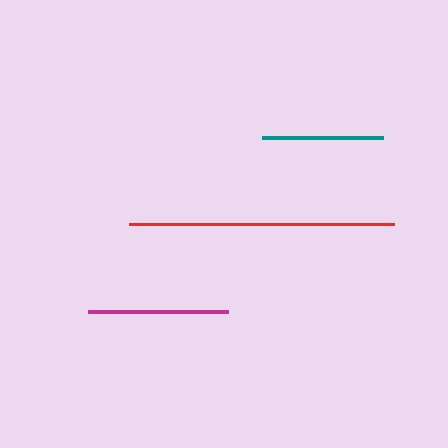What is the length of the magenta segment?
The magenta segment is approximately 140 pixels long.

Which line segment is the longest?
The red line is the longest at approximately 264 pixels.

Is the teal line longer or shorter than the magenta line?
The magenta line is longer than the teal line.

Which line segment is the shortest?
The teal line is the shortest at approximately 121 pixels.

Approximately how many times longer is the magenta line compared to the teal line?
The magenta line is approximately 1.2 times the length of the teal line.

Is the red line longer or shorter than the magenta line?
The red line is longer than the magenta line.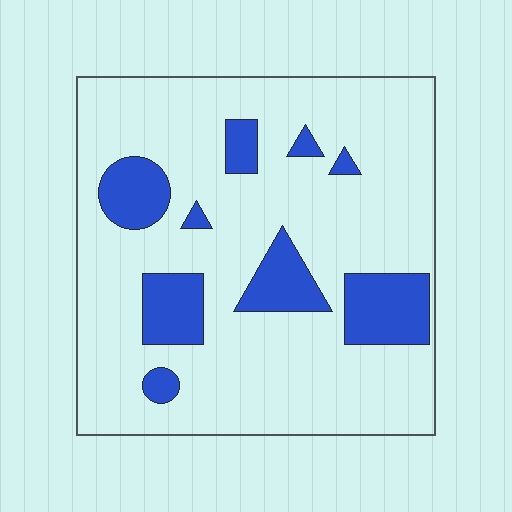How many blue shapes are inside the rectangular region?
9.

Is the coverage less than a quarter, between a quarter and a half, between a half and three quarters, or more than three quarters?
Less than a quarter.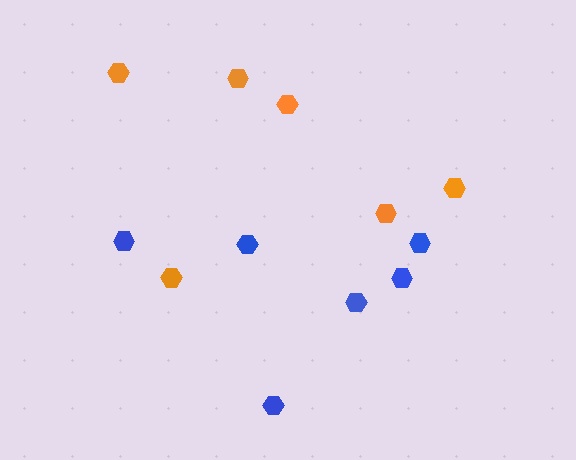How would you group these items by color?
There are 2 groups: one group of orange hexagons (6) and one group of blue hexagons (6).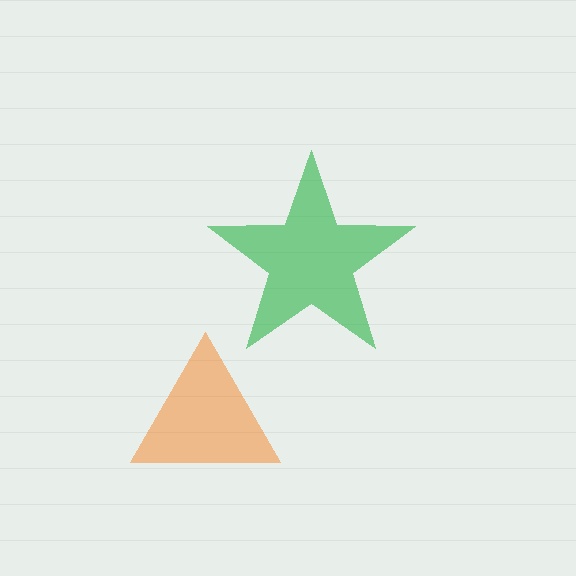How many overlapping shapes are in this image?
There are 2 overlapping shapes in the image.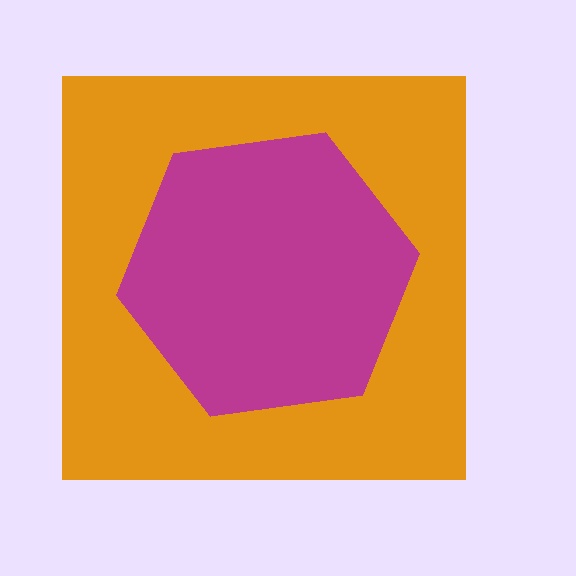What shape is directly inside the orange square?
The magenta hexagon.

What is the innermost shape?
The magenta hexagon.